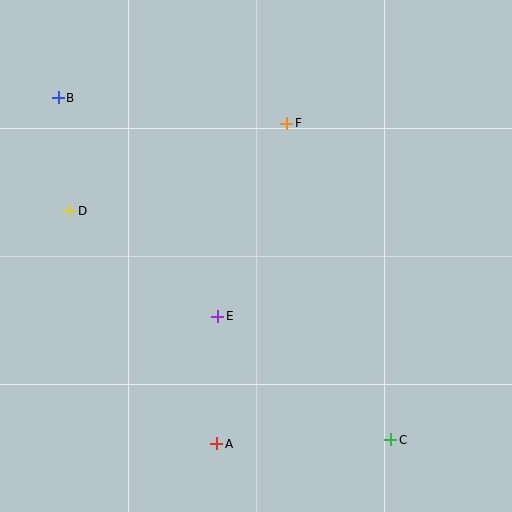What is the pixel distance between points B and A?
The distance between B and A is 381 pixels.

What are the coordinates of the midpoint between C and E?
The midpoint between C and E is at (304, 378).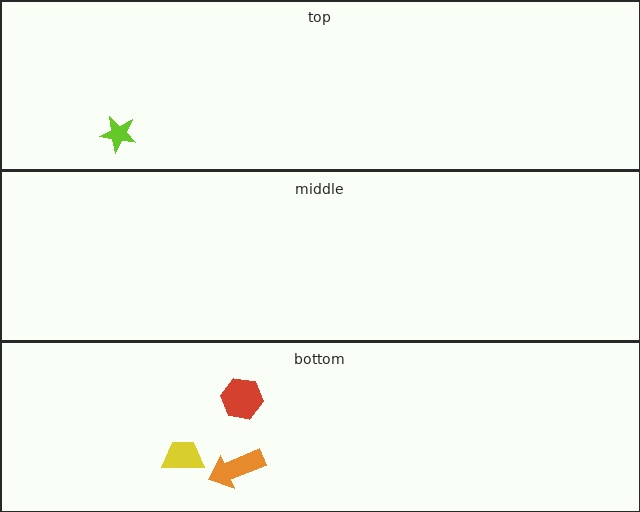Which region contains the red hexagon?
The bottom region.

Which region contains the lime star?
The top region.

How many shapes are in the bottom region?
3.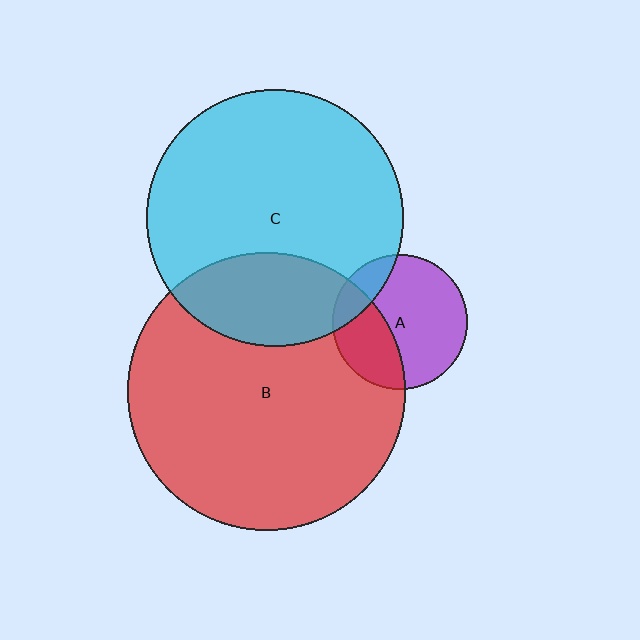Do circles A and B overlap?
Yes.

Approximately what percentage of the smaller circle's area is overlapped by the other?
Approximately 35%.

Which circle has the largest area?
Circle B (red).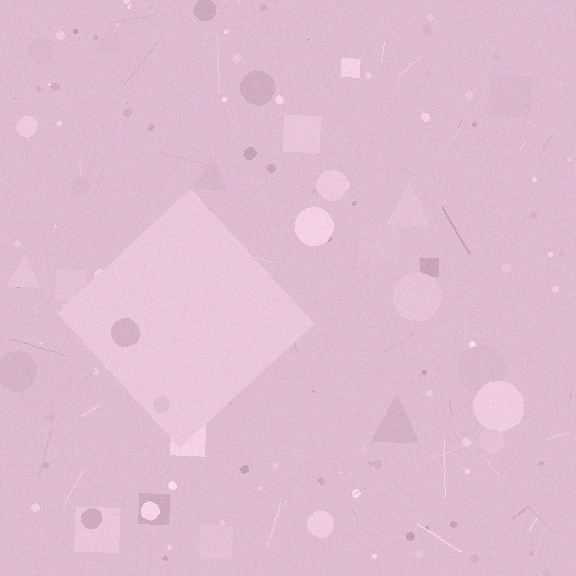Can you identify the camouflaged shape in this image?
The camouflaged shape is a diamond.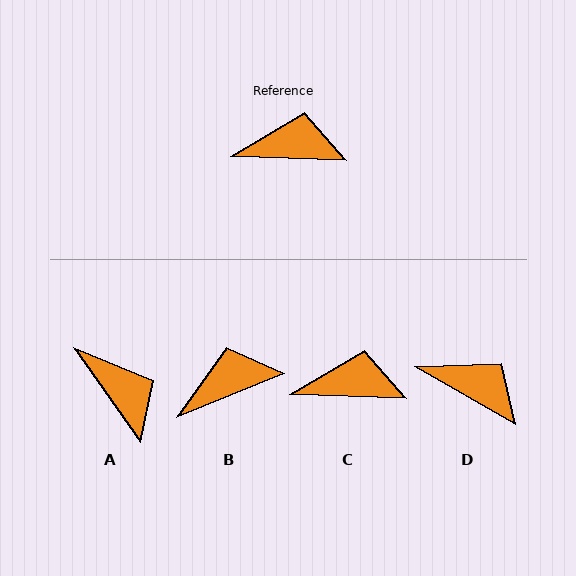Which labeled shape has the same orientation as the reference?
C.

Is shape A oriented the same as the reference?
No, it is off by about 53 degrees.